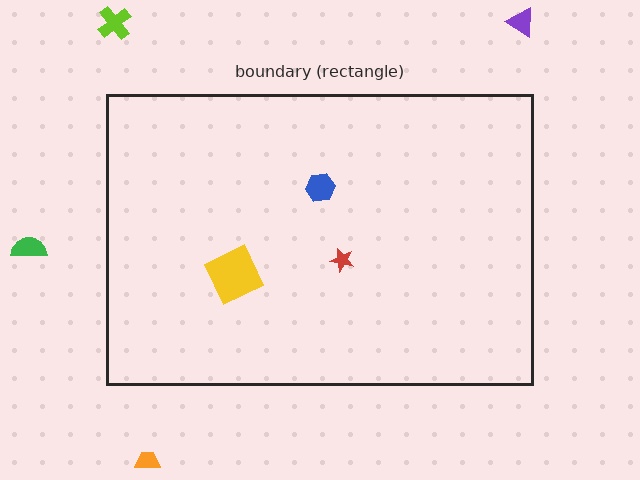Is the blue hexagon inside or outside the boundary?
Inside.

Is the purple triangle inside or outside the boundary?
Outside.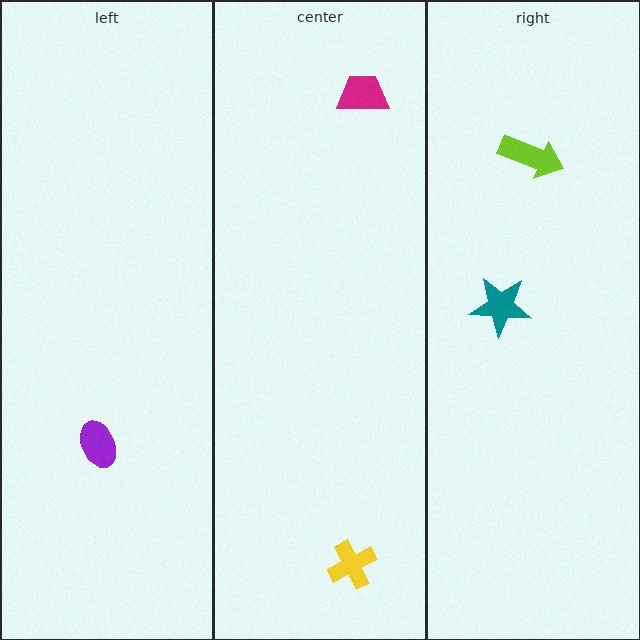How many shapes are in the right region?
2.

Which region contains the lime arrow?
The right region.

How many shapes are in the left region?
1.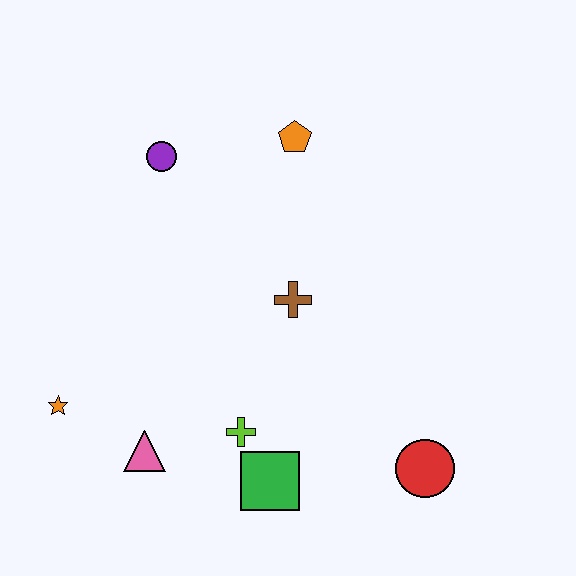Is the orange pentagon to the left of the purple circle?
No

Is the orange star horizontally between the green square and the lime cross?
No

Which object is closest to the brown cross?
The lime cross is closest to the brown cross.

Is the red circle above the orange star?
No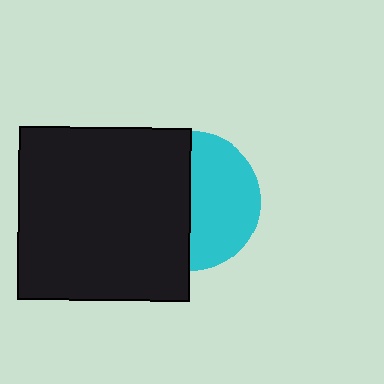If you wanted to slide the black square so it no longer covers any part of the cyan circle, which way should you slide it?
Slide it left — that is the most direct way to separate the two shapes.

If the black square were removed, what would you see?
You would see the complete cyan circle.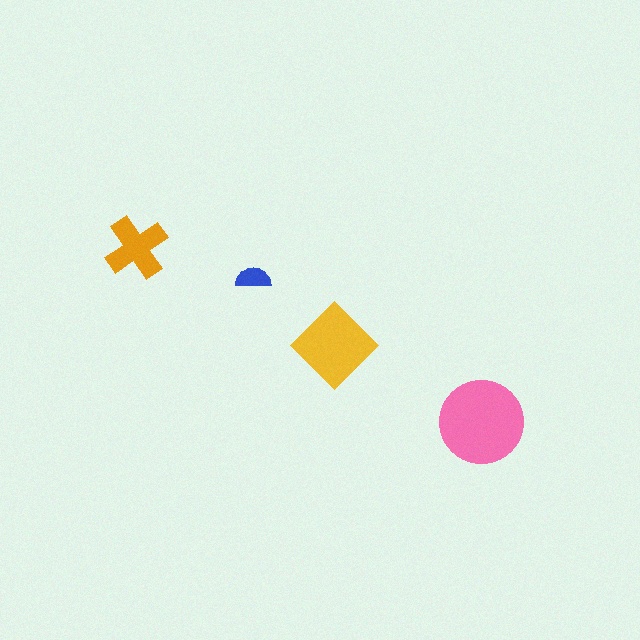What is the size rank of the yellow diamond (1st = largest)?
2nd.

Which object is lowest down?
The pink circle is bottommost.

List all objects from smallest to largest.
The blue semicircle, the orange cross, the yellow diamond, the pink circle.